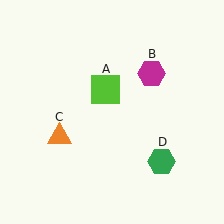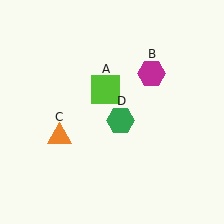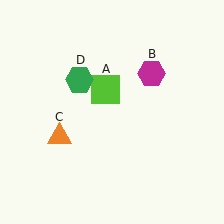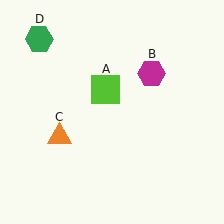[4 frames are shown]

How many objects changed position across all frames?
1 object changed position: green hexagon (object D).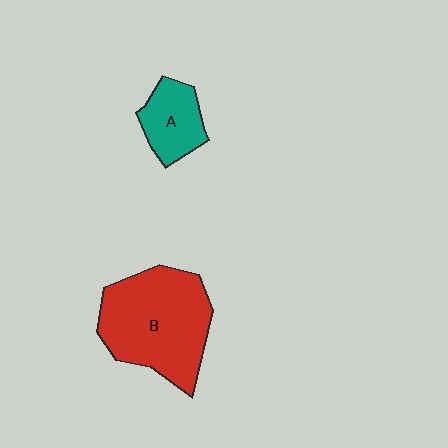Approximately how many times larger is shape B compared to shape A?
Approximately 2.5 times.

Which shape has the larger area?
Shape B (red).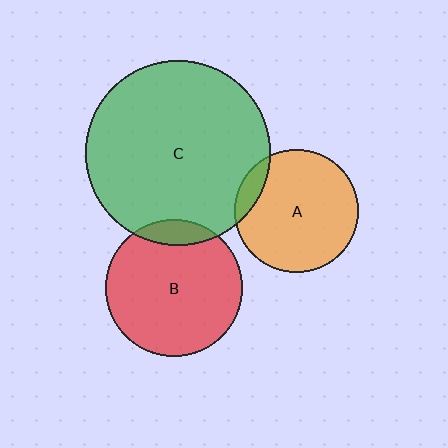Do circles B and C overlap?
Yes.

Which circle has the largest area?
Circle C (green).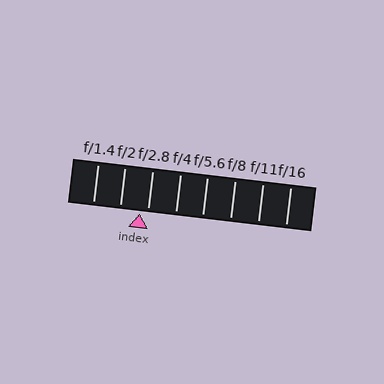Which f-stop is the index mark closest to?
The index mark is closest to f/2.8.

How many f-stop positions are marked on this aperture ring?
There are 8 f-stop positions marked.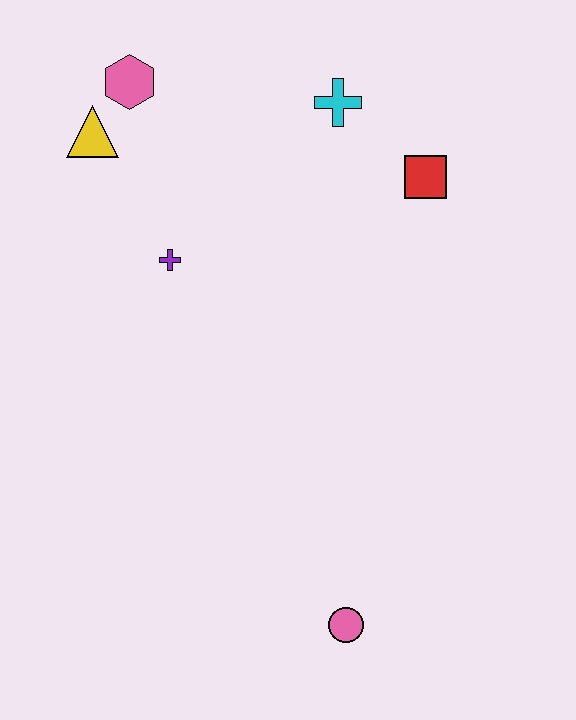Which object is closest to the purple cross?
The yellow triangle is closest to the purple cross.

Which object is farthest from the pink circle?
The pink hexagon is farthest from the pink circle.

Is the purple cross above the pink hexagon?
No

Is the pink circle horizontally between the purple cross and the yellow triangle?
No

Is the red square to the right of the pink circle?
Yes